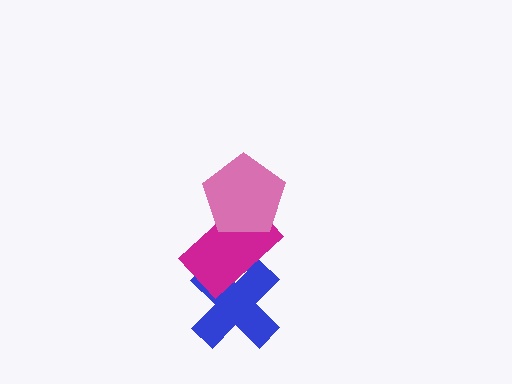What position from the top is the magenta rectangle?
The magenta rectangle is 2nd from the top.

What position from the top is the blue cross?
The blue cross is 3rd from the top.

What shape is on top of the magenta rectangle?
The pink pentagon is on top of the magenta rectangle.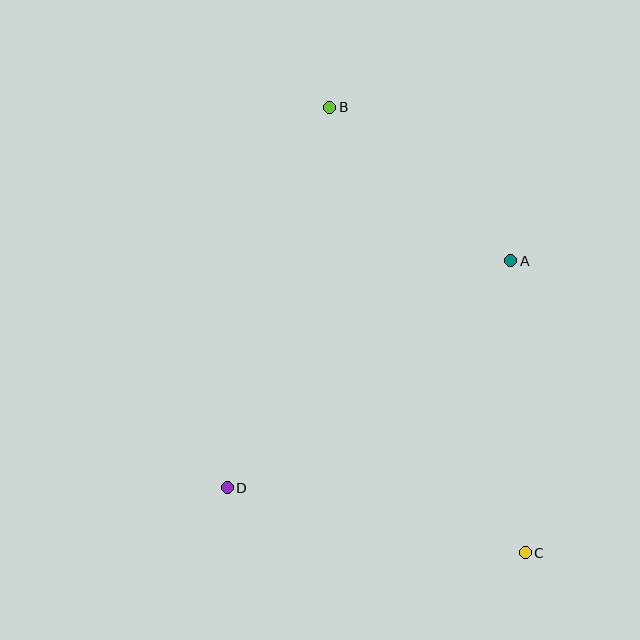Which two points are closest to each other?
Points A and B are closest to each other.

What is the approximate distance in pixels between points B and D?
The distance between B and D is approximately 394 pixels.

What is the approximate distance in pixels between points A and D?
The distance between A and D is approximately 363 pixels.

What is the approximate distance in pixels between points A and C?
The distance between A and C is approximately 292 pixels.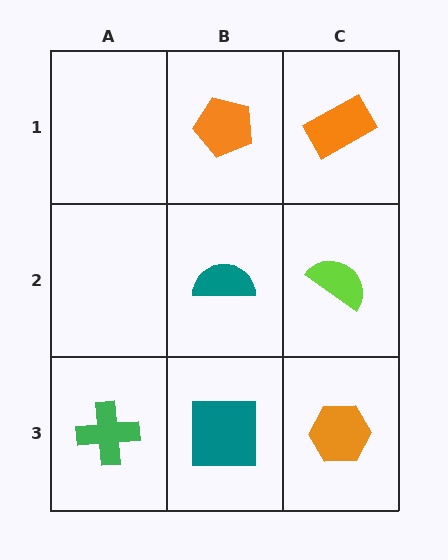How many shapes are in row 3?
3 shapes.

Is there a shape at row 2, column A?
No, that cell is empty.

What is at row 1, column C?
An orange rectangle.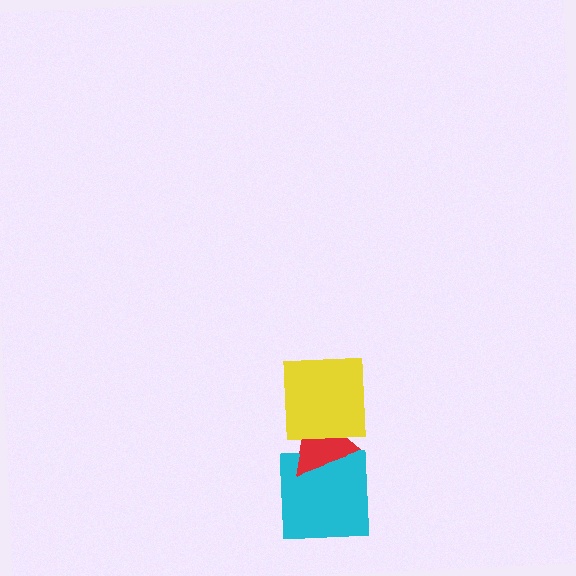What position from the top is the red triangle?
The red triangle is 2nd from the top.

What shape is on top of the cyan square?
The red triangle is on top of the cyan square.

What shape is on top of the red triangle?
The yellow square is on top of the red triangle.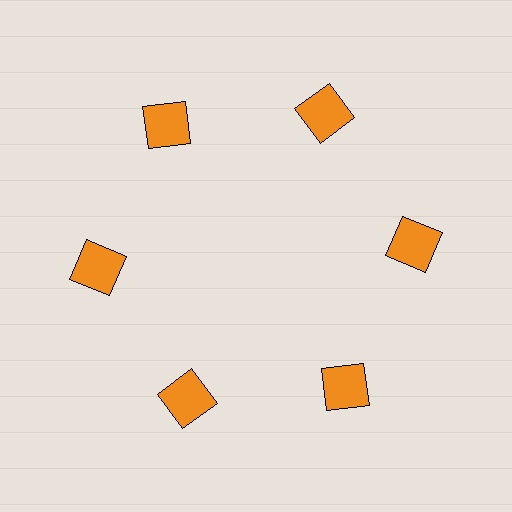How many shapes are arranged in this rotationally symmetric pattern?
There are 6 shapes, arranged in 6 groups of 1.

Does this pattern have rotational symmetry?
Yes, this pattern has 6-fold rotational symmetry. It looks the same after rotating 60 degrees around the center.